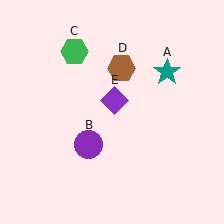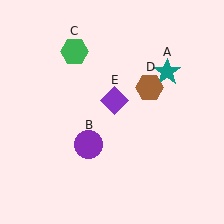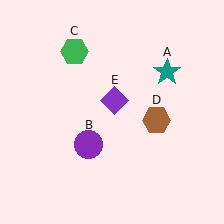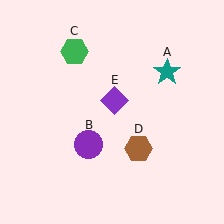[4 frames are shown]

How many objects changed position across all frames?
1 object changed position: brown hexagon (object D).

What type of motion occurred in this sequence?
The brown hexagon (object D) rotated clockwise around the center of the scene.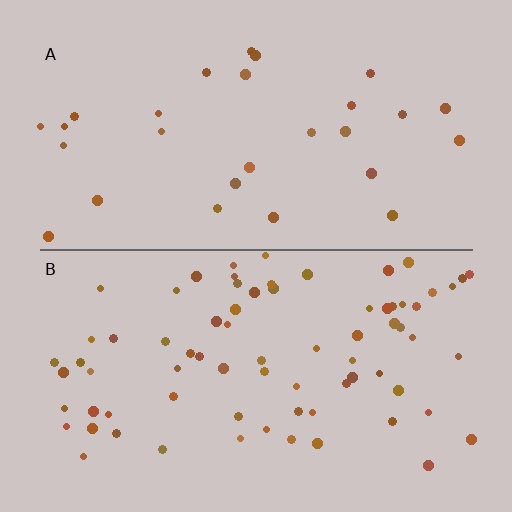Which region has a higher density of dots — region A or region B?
B (the bottom).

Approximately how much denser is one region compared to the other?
Approximately 2.6× — region B over region A.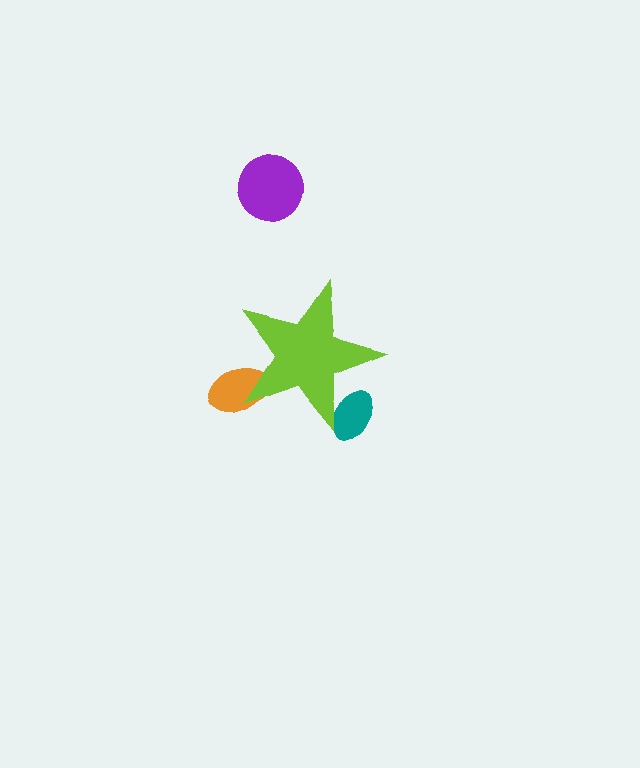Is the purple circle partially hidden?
No, the purple circle is fully visible.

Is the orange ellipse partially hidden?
Yes, the orange ellipse is partially hidden behind the lime star.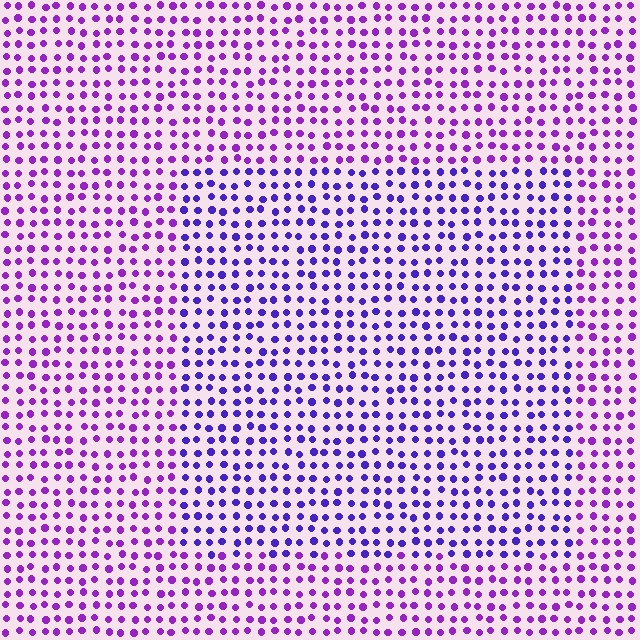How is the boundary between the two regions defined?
The boundary is defined purely by a slight shift in hue (about 30 degrees). Spacing, size, and orientation are identical on both sides.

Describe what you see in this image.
The image is filled with small purple elements in a uniform arrangement. A rectangle-shaped region is visible where the elements are tinted to a slightly different hue, forming a subtle color boundary.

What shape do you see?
I see a rectangle.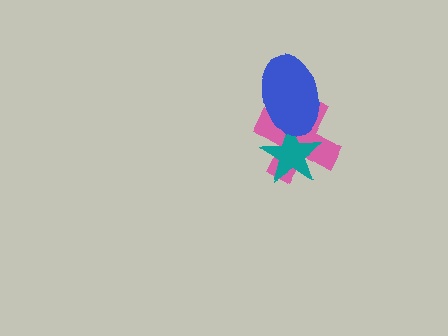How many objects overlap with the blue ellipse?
2 objects overlap with the blue ellipse.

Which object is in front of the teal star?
The blue ellipse is in front of the teal star.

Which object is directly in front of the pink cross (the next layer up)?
The teal star is directly in front of the pink cross.